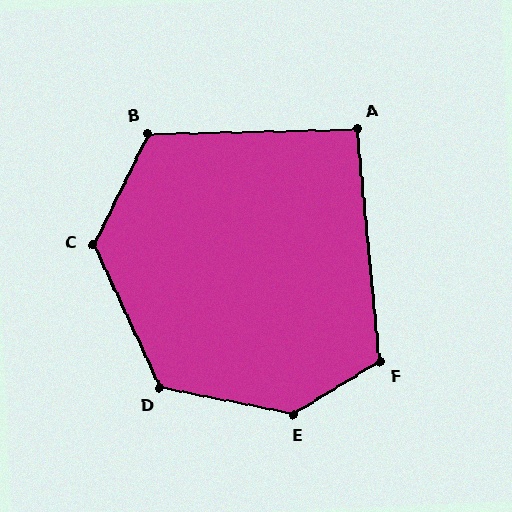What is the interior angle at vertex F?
Approximately 116 degrees (obtuse).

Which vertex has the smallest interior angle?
A, at approximately 94 degrees.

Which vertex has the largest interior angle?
E, at approximately 137 degrees.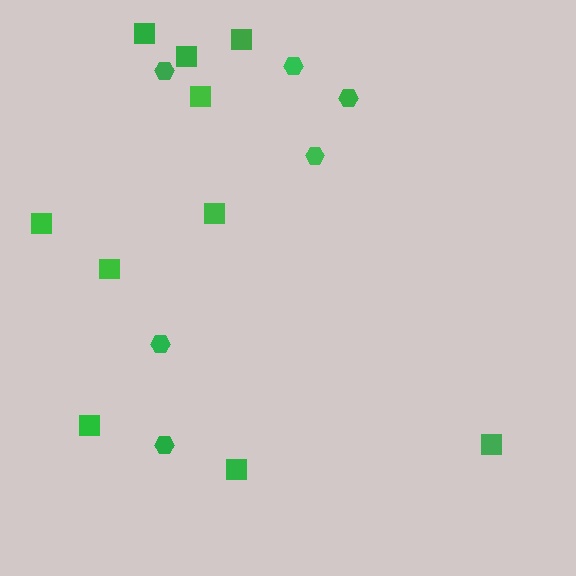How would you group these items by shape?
There are 2 groups: one group of hexagons (6) and one group of squares (10).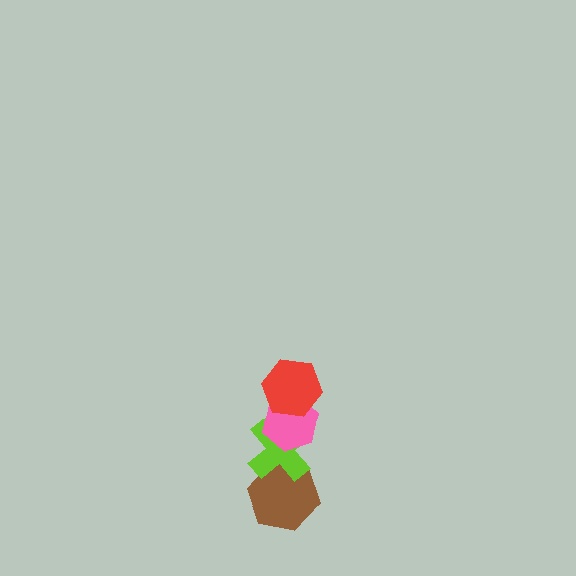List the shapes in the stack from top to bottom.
From top to bottom: the red hexagon, the pink hexagon, the lime cross, the brown hexagon.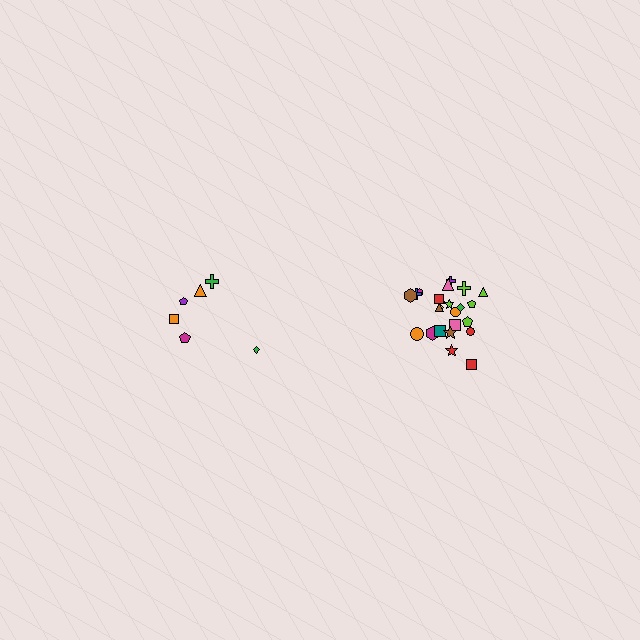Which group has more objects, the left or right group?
The right group.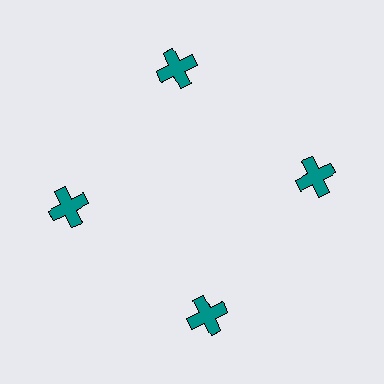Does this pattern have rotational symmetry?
Yes, this pattern has 4-fold rotational symmetry. It looks the same after rotating 90 degrees around the center.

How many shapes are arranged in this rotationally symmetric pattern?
There are 4 shapes, arranged in 4 groups of 1.